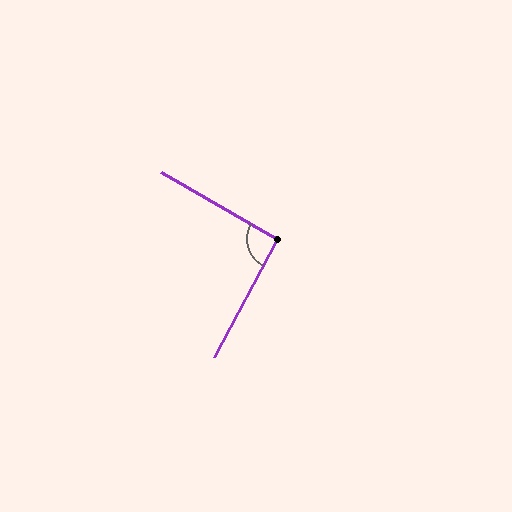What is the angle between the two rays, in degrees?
Approximately 92 degrees.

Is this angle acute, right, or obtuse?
It is approximately a right angle.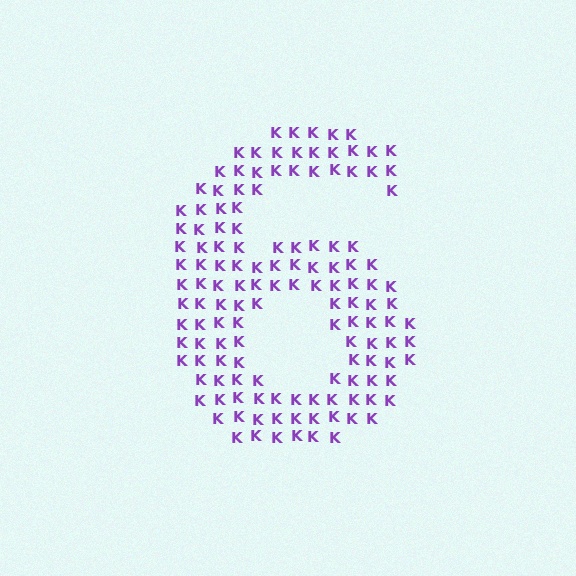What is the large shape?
The large shape is the digit 6.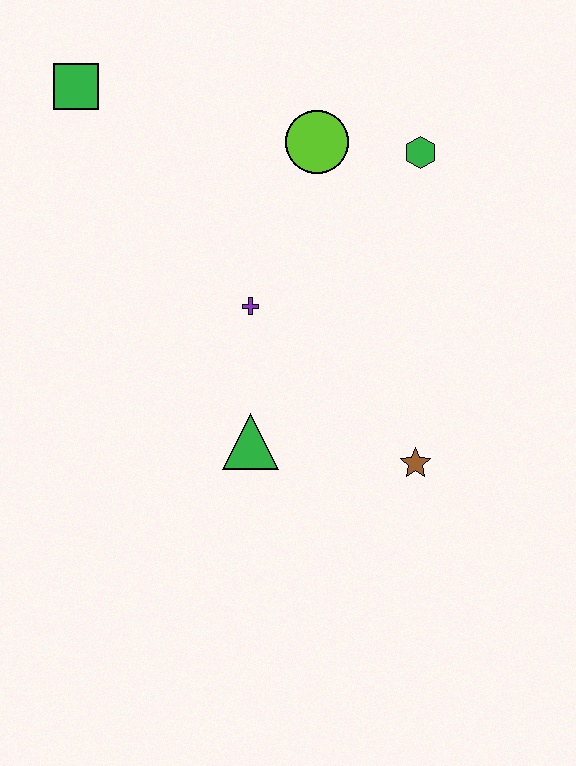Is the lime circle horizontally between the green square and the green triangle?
No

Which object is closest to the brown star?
The green triangle is closest to the brown star.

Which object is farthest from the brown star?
The green square is farthest from the brown star.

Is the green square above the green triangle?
Yes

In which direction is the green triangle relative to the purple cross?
The green triangle is below the purple cross.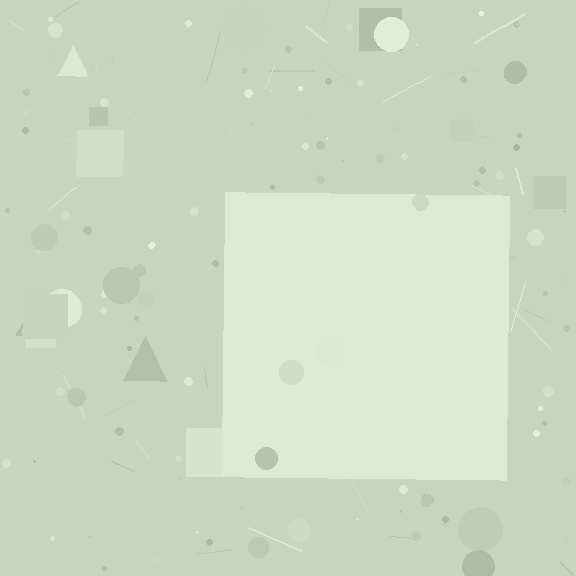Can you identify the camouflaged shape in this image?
The camouflaged shape is a square.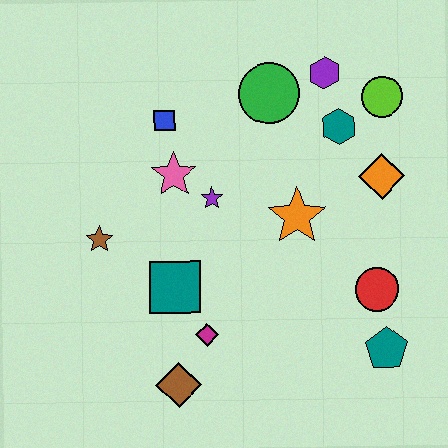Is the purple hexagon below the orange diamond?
No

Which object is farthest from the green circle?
The brown diamond is farthest from the green circle.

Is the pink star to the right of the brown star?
Yes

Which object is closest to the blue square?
The pink star is closest to the blue square.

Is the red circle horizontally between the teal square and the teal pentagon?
Yes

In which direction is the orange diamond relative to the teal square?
The orange diamond is to the right of the teal square.